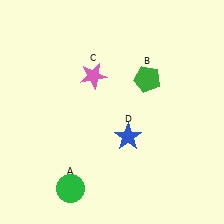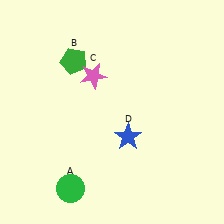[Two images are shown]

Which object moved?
The green pentagon (B) moved left.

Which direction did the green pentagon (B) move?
The green pentagon (B) moved left.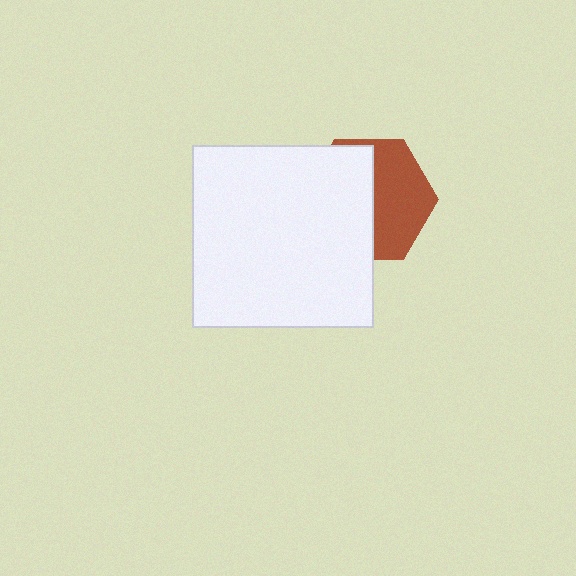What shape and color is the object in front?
The object in front is a white square.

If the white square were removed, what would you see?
You would see the complete brown hexagon.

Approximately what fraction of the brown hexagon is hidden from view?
Roughly 52% of the brown hexagon is hidden behind the white square.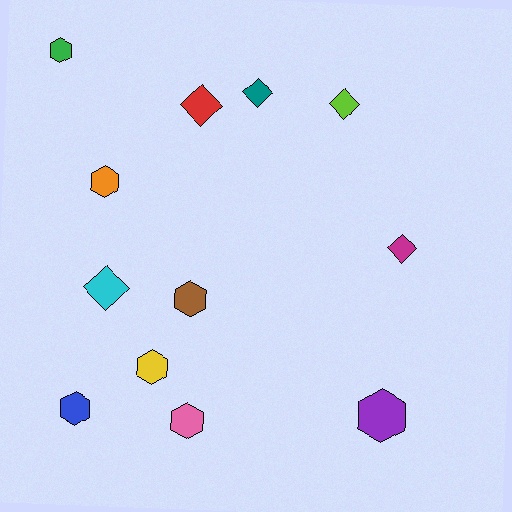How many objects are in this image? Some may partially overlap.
There are 12 objects.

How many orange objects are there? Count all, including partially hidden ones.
There is 1 orange object.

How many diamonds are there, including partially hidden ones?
There are 5 diamonds.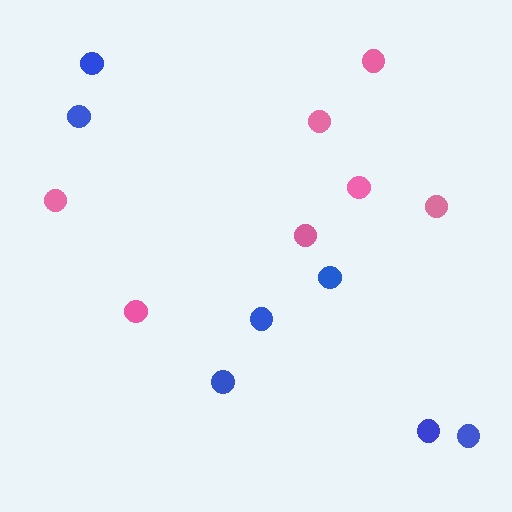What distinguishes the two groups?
There are 2 groups: one group of blue circles (7) and one group of pink circles (7).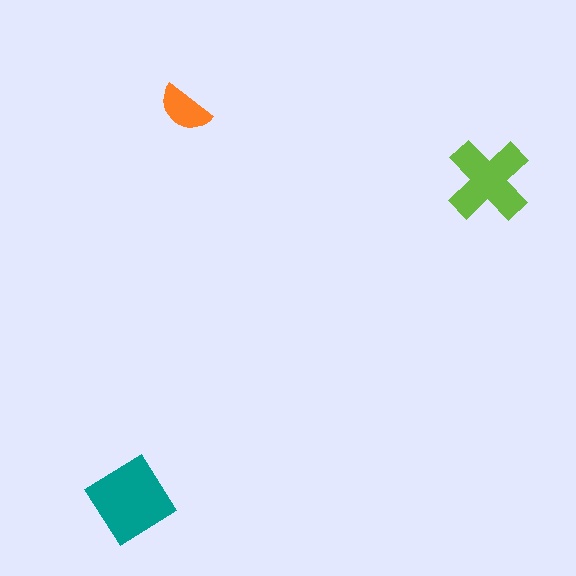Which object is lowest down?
The teal diamond is bottommost.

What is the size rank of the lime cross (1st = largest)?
2nd.